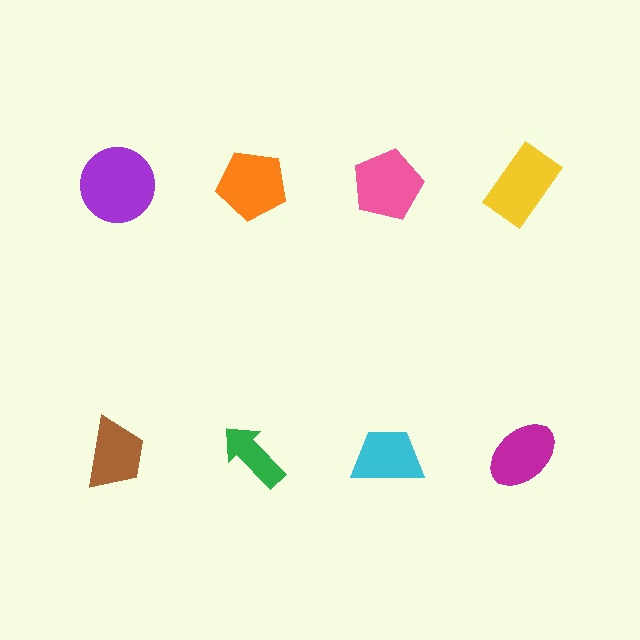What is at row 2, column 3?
A cyan trapezoid.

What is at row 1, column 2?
An orange pentagon.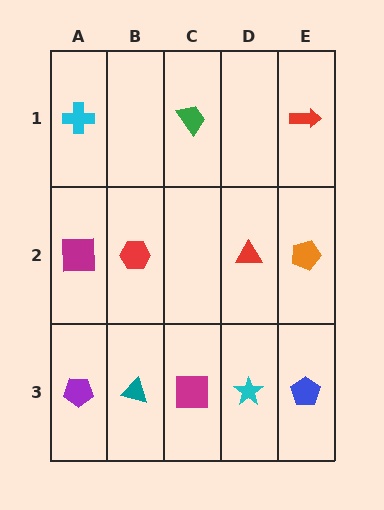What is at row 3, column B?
A teal triangle.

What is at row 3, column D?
A cyan star.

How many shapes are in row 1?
3 shapes.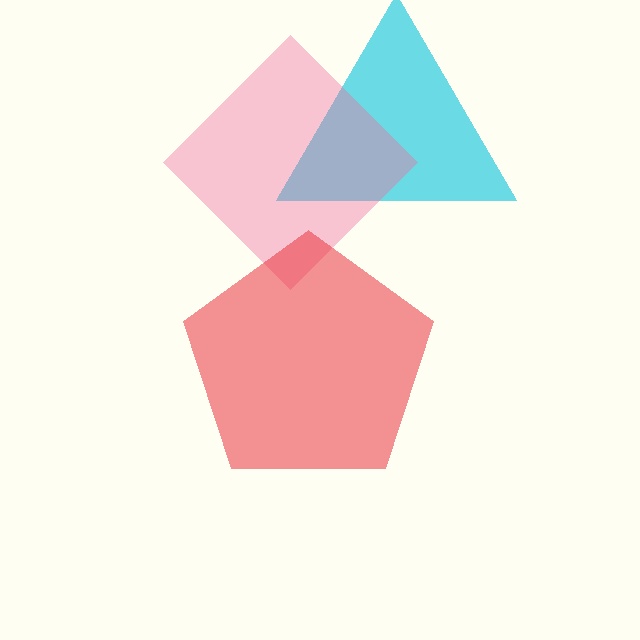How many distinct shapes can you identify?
There are 3 distinct shapes: a cyan triangle, a pink diamond, a red pentagon.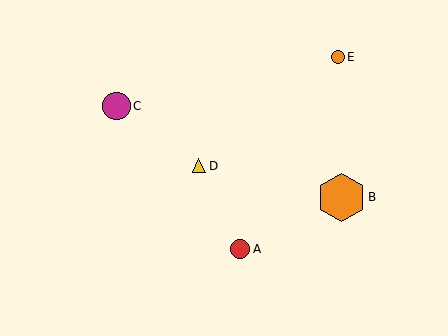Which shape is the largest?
The orange hexagon (labeled B) is the largest.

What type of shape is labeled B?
Shape B is an orange hexagon.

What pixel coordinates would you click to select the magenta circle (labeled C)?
Click at (116, 106) to select the magenta circle C.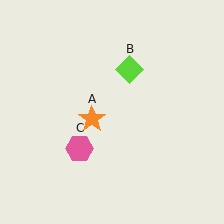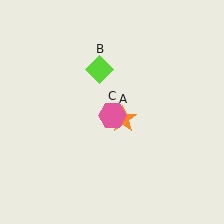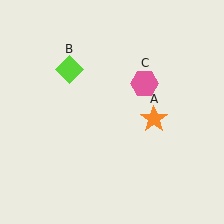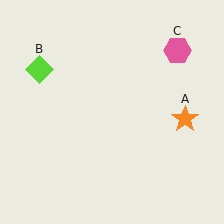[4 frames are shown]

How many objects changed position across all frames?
3 objects changed position: orange star (object A), lime diamond (object B), pink hexagon (object C).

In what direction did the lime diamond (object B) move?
The lime diamond (object B) moved left.